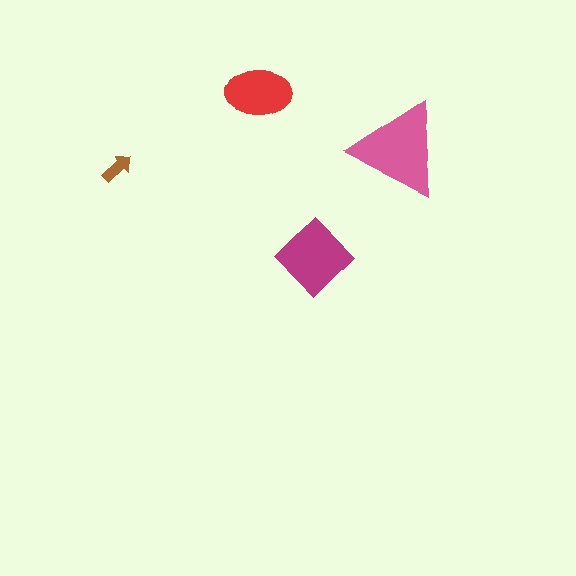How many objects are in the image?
There are 4 objects in the image.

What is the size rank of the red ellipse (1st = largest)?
3rd.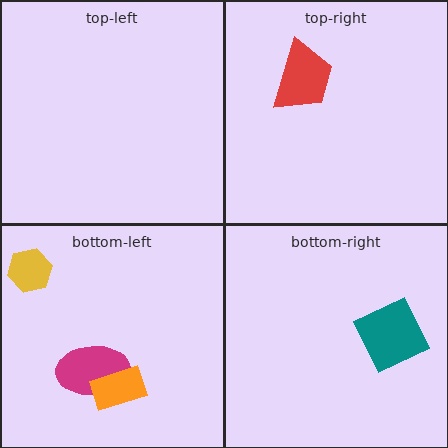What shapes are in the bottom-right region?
The teal square.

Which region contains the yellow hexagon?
The bottom-left region.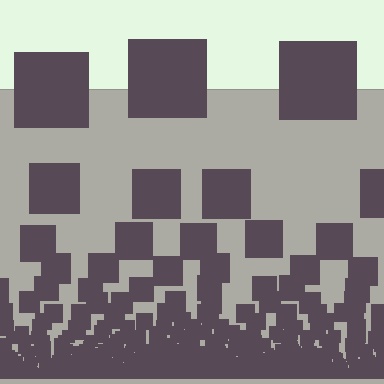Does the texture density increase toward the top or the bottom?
Density increases toward the bottom.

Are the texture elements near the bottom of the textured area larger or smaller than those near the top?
Smaller. The gradient is inverted — elements near the bottom are smaller and denser.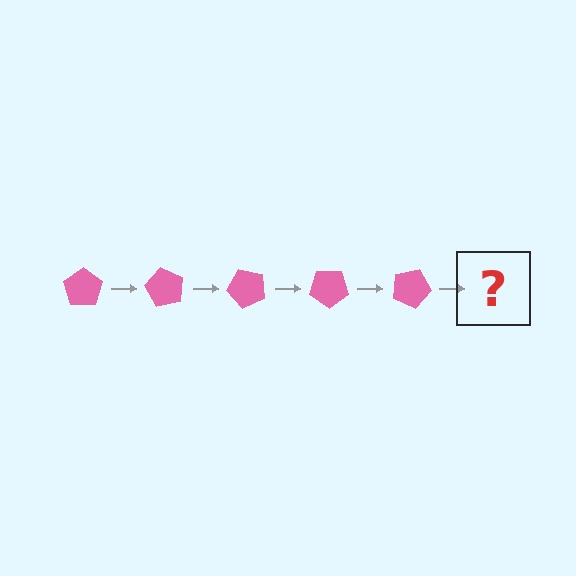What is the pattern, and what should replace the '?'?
The pattern is that the pentagon rotates 60 degrees each step. The '?' should be a pink pentagon rotated 300 degrees.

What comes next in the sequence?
The next element should be a pink pentagon rotated 300 degrees.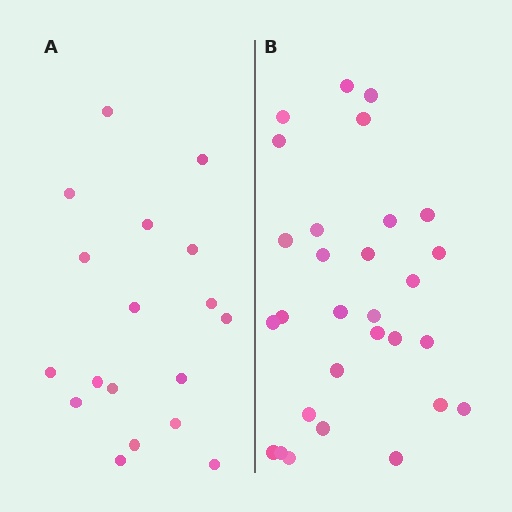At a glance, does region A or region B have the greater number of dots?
Region B (the right region) has more dots.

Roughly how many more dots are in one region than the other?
Region B has roughly 12 or so more dots than region A.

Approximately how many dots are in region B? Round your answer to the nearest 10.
About 30 dots. (The exact count is 29, which rounds to 30.)